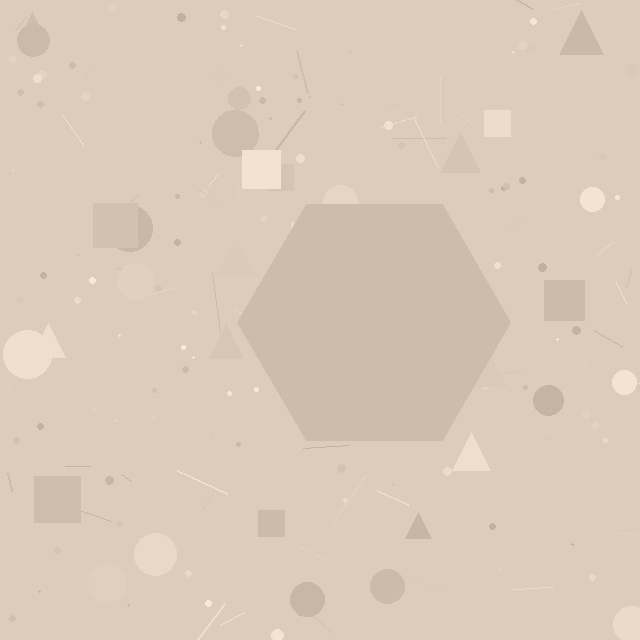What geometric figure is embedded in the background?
A hexagon is embedded in the background.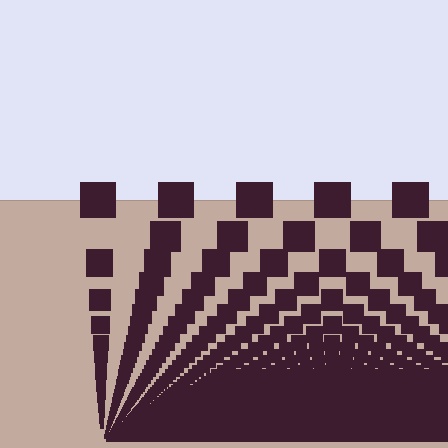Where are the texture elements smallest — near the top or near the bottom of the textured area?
Near the bottom.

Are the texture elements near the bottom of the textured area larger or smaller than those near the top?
Smaller. The gradient is inverted — elements near the bottom are smaller and denser.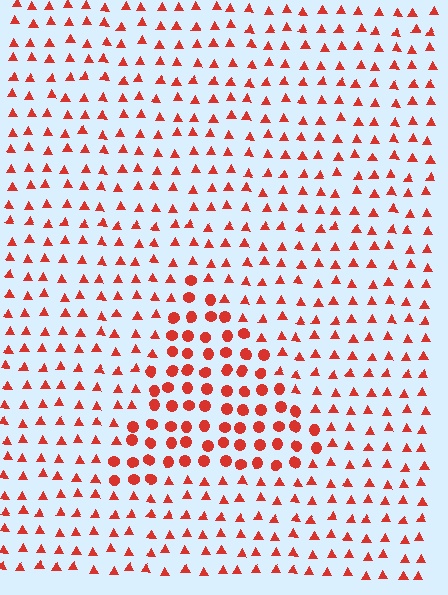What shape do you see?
I see a triangle.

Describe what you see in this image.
The image is filled with small red elements arranged in a uniform grid. A triangle-shaped region contains circles, while the surrounding area contains triangles. The boundary is defined purely by the change in element shape.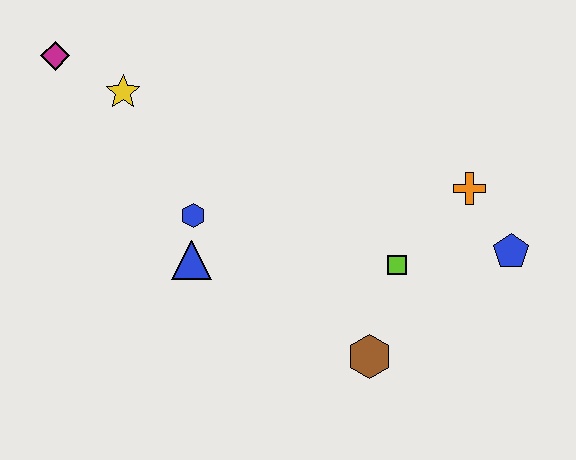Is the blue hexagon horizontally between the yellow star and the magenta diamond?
No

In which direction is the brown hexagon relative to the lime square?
The brown hexagon is below the lime square.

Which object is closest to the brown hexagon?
The lime square is closest to the brown hexagon.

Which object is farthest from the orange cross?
The magenta diamond is farthest from the orange cross.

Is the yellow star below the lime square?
No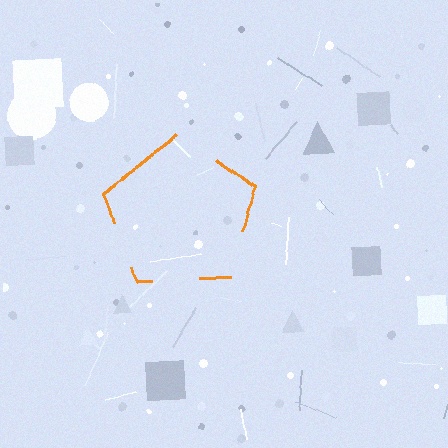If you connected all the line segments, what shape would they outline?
They would outline a pentagon.